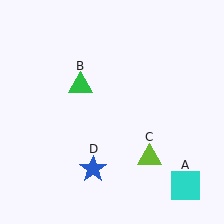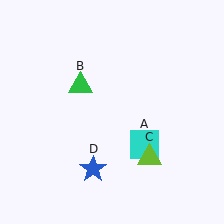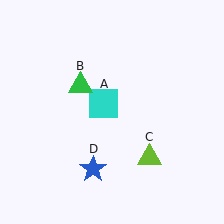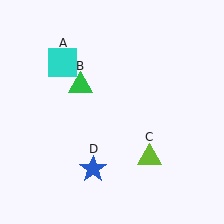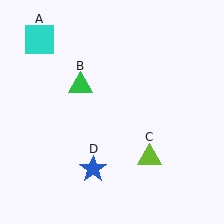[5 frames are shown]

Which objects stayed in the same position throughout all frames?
Green triangle (object B) and lime triangle (object C) and blue star (object D) remained stationary.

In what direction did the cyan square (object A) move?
The cyan square (object A) moved up and to the left.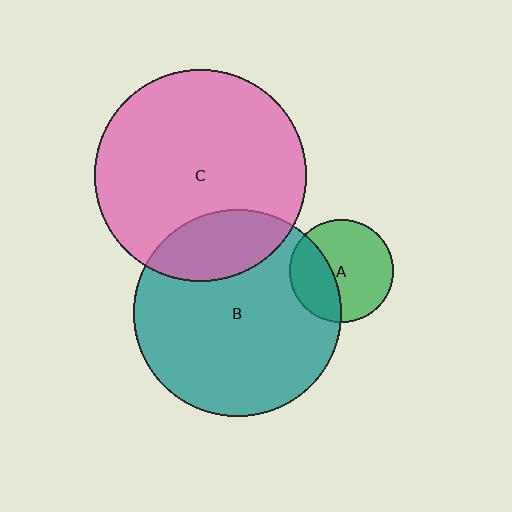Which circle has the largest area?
Circle C (pink).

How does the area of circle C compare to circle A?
Approximately 4.2 times.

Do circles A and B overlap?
Yes.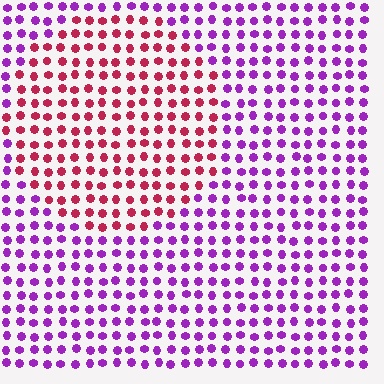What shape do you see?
I see a circle.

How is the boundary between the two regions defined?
The boundary is defined purely by a slight shift in hue (about 55 degrees). Spacing, size, and orientation are identical on both sides.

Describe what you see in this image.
The image is filled with small purple elements in a uniform arrangement. A circle-shaped region is visible where the elements are tinted to a slightly different hue, forming a subtle color boundary.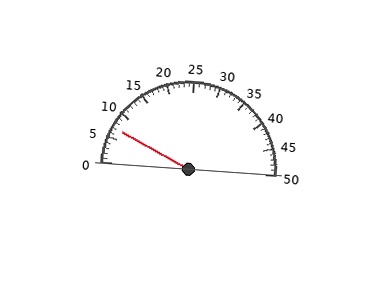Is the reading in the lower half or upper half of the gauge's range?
The reading is in the lower half of the range (0 to 50).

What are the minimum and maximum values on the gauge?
The gauge ranges from 0 to 50.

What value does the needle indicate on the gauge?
The needle indicates approximately 7.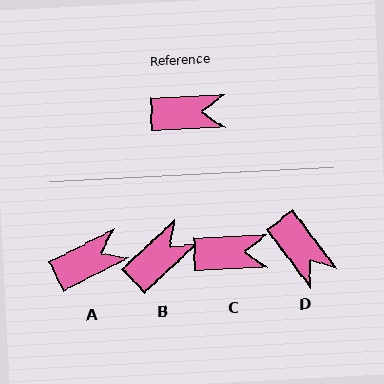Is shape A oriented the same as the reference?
No, it is off by about 26 degrees.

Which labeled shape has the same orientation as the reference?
C.